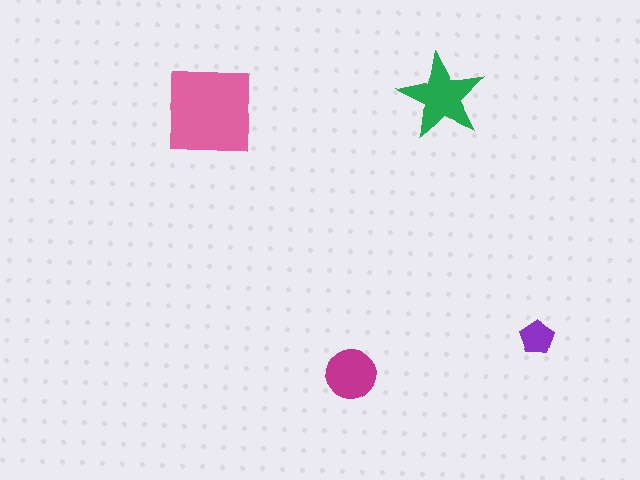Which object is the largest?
The pink square.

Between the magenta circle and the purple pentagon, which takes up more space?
The magenta circle.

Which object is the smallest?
The purple pentagon.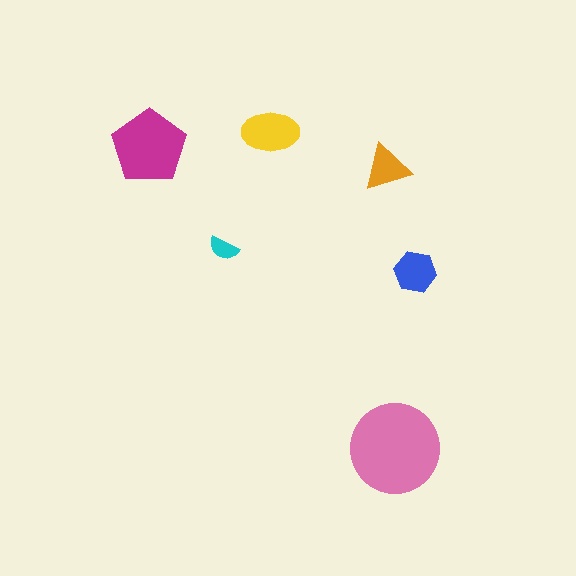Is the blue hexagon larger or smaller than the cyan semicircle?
Larger.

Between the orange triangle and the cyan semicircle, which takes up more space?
The orange triangle.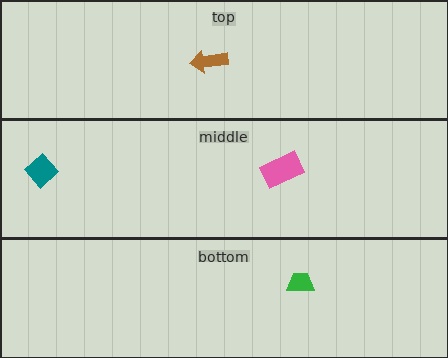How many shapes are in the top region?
1.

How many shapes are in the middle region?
2.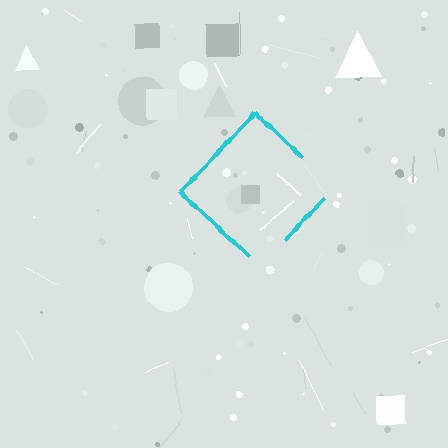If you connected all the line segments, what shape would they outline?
They would outline a diamond.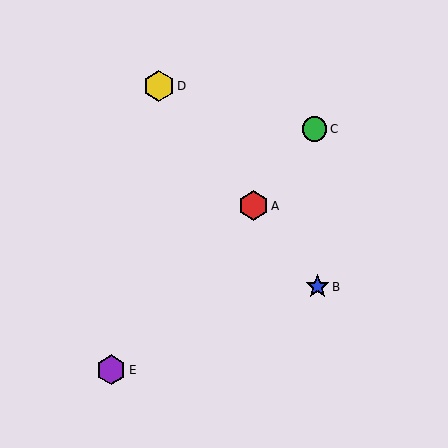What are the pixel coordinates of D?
Object D is at (159, 86).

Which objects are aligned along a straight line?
Objects A, B, D are aligned along a straight line.